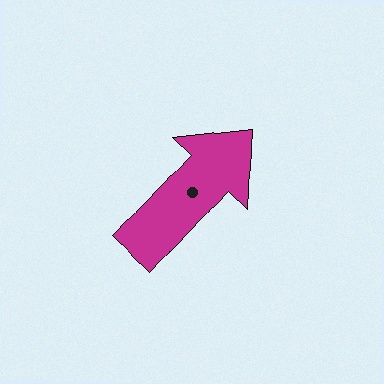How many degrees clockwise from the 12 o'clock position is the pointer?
Approximately 43 degrees.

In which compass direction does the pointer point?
Northeast.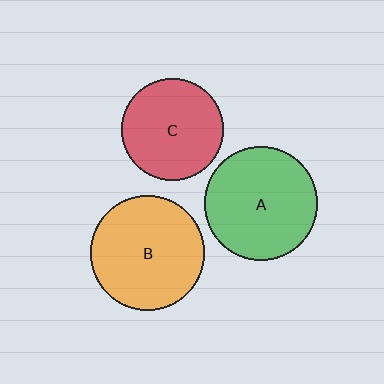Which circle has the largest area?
Circle B (orange).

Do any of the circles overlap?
No, none of the circles overlap.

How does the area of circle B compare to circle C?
Approximately 1.3 times.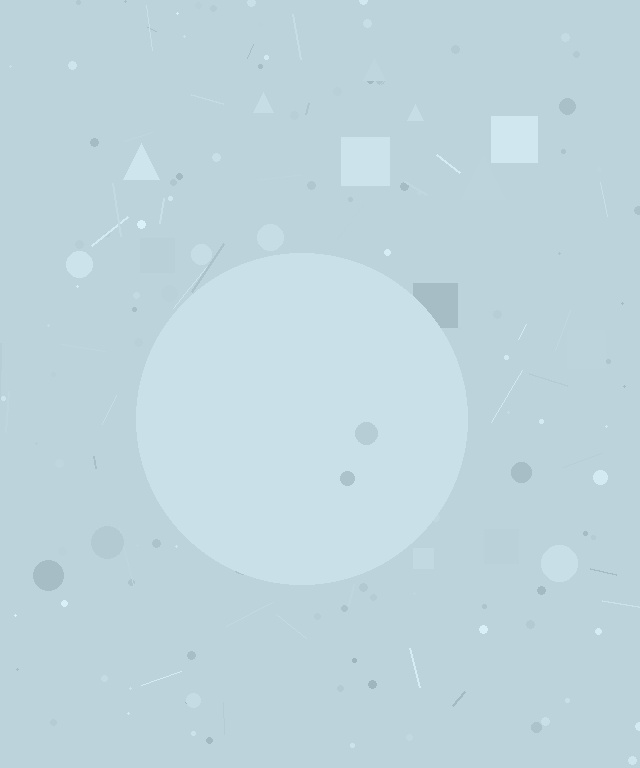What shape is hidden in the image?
A circle is hidden in the image.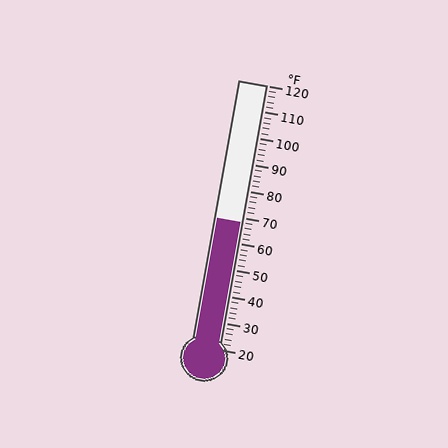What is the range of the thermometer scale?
The thermometer scale ranges from 20°F to 120°F.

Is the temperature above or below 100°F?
The temperature is below 100°F.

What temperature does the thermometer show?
The thermometer shows approximately 68°F.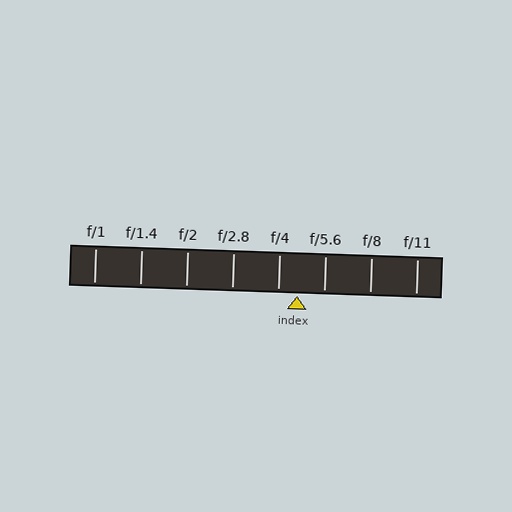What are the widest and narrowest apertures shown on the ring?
The widest aperture shown is f/1 and the narrowest is f/11.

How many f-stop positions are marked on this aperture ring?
There are 8 f-stop positions marked.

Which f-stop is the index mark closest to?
The index mark is closest to f/4.